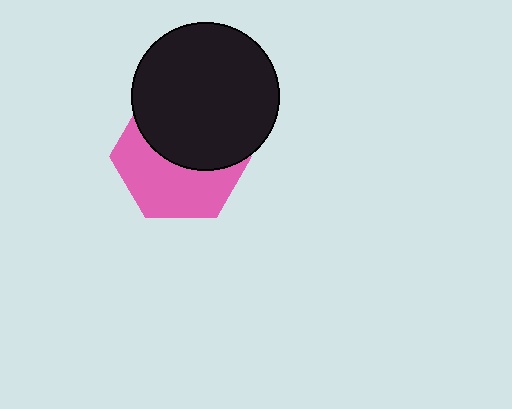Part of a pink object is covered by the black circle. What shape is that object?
It is a hexagon.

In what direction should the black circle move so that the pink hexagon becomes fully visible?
The black circle should move up. That is the shortest direction to clear the overlap and leave the pink hexagon fully visible.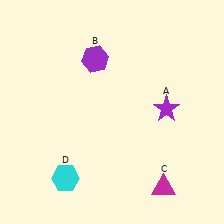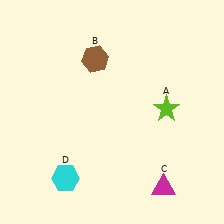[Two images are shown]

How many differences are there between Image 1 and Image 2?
There are 2 differences between the two images.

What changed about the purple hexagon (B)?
In Image 1, B is purple. In Image 2, it changed to brown.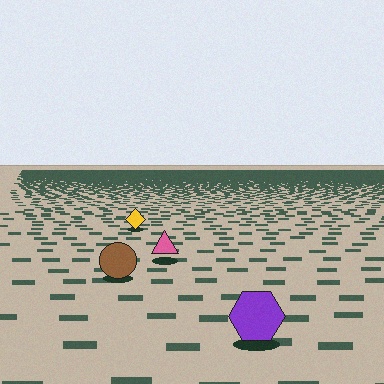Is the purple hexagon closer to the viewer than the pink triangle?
Yes. The purple hexagon is closer — you can tell from the texture gradient: the ground texture is coarser near it.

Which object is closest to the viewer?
The purple hexagon is closest. The texture marks near it are larger and more spread out.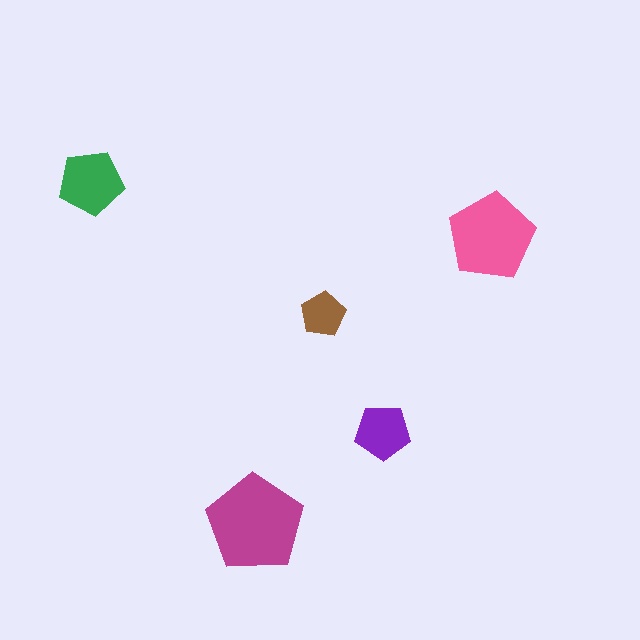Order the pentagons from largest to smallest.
the magenta one, the pink one, the green one, the purple one, the brown one.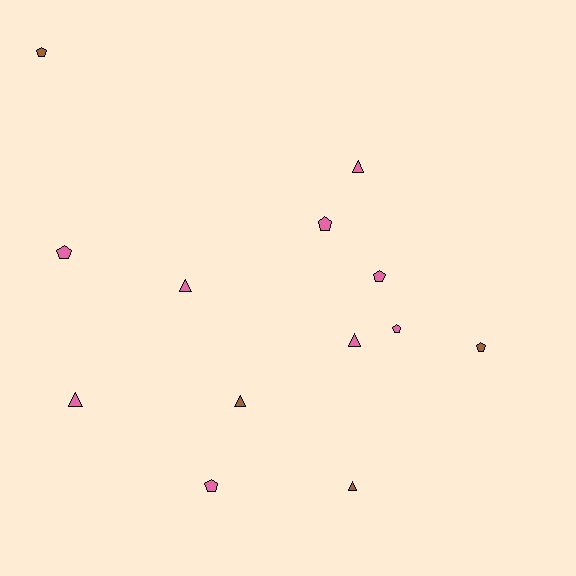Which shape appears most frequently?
Pentagon, with 7 objects.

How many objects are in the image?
There are 13 objects.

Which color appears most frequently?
Pink, with 9 objects.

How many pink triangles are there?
There are 4 pink triangles.